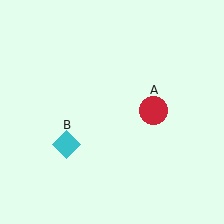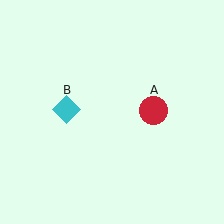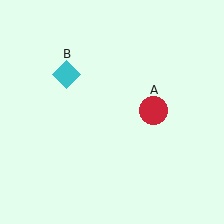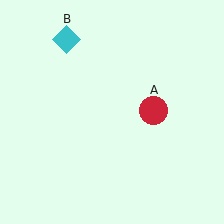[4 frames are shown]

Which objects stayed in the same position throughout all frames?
Red circle (object A) remained stationary.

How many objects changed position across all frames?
1 object changed position: cyan diamond (object B).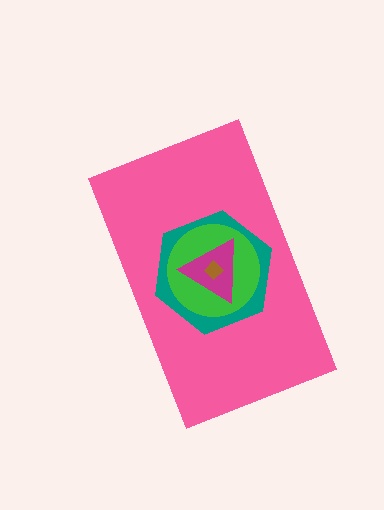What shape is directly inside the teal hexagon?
The green circle.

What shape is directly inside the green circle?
The magenta triangle.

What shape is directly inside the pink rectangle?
The teal hexagon.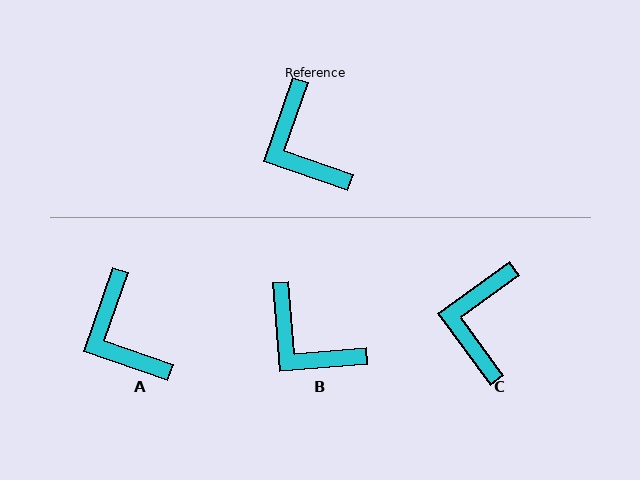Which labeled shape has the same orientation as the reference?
A.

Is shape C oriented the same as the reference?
No, it is off by about 35 degrees.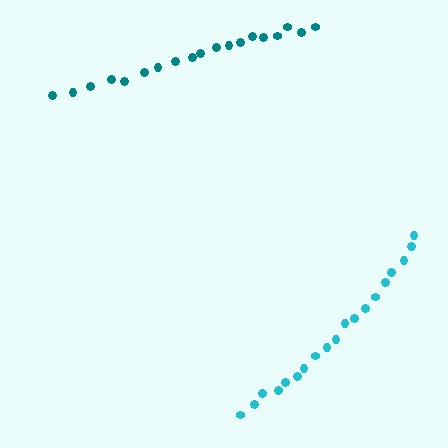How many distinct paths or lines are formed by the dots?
There are 2 distinct paths.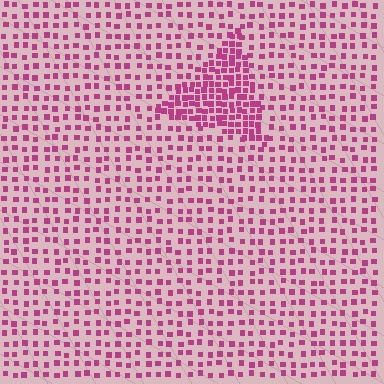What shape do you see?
I see a triangle.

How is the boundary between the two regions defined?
The boundary is defined by a change in element density (approximately 2.3x ratio). All elements are the same color, size, and shape.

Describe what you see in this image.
The image contains small magenta elements arranged at two different densities. A triangle-shaped region is visible where the elements are more densely packed than the surrounding area.